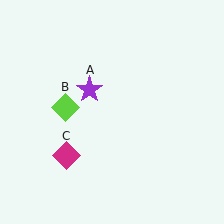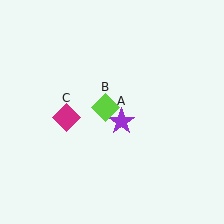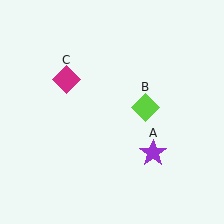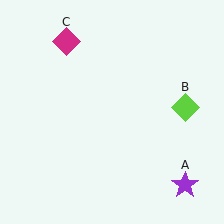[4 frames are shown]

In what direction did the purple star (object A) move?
The purple star (object A) moved down and to the right.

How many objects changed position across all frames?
3 objects changed position: purple star (object A), lime diamond (object B), magenta diamond (object C).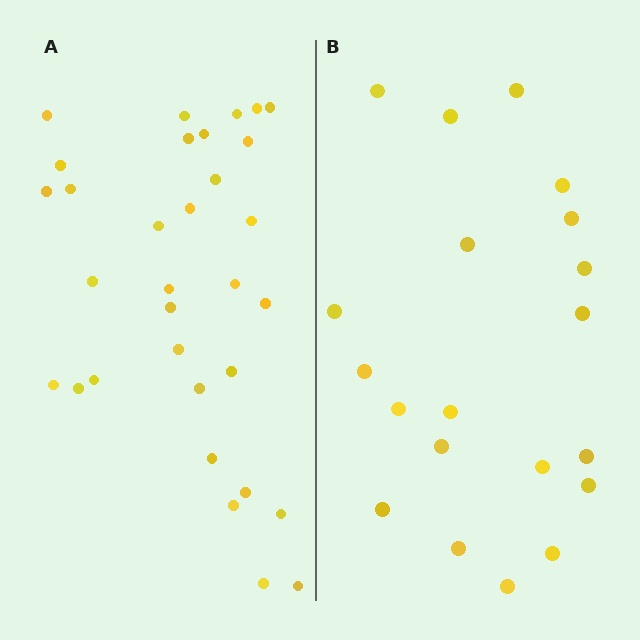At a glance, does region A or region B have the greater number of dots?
Region A (the left region) has more dots.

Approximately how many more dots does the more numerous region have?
Region A has roughly 12 or so more dots than region B.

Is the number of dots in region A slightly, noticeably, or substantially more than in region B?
Region A has substantially more. The ratio is roughly 1.6 to 1.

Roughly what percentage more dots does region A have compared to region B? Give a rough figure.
About 60% more.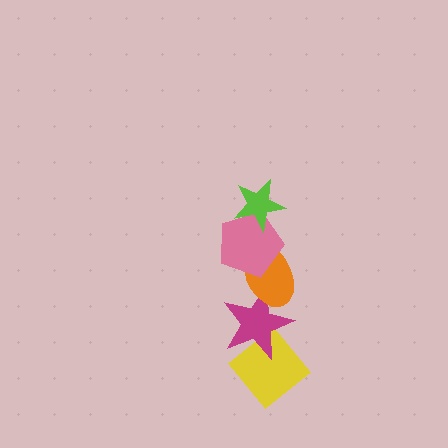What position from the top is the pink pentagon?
The pink pentagon is 2nd from the top.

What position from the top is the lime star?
The lime star is 1st from the top.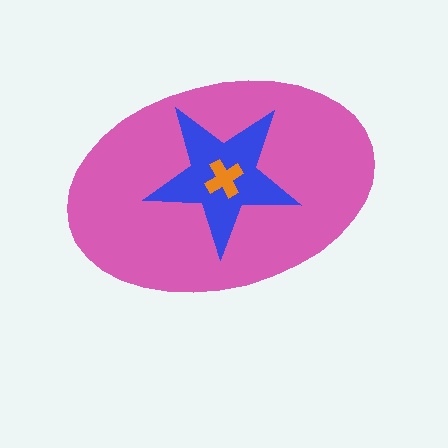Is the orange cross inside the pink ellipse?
Yes.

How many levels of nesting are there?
3.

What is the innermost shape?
The orange cross.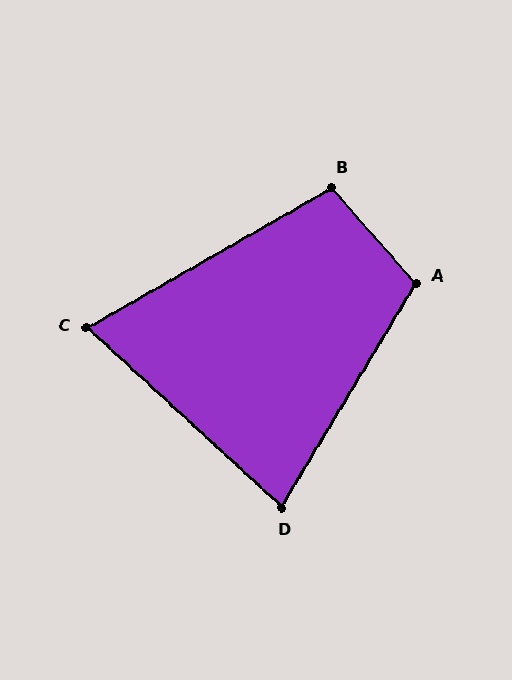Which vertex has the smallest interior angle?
C, at approximately 72 degrees.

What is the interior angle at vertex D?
Approximately 78 degrees (acute).